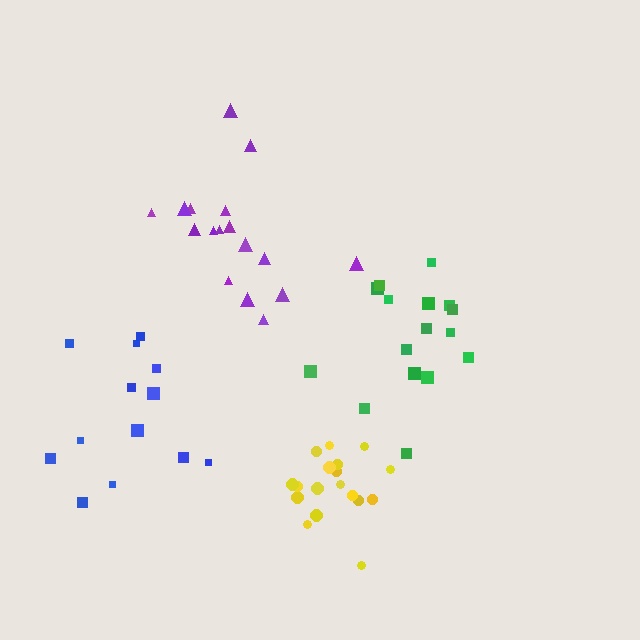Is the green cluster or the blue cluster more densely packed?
Green.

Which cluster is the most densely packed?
Yellow.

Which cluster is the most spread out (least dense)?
Blue.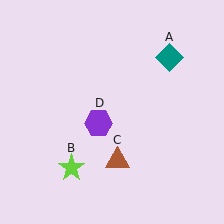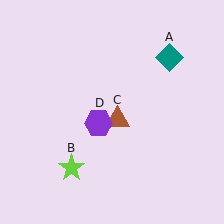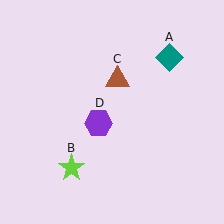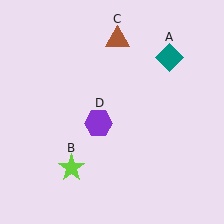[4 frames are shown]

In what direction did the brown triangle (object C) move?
The brown triangle (object C) moved up.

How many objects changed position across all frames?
1 object changed position: brown triangle (object C).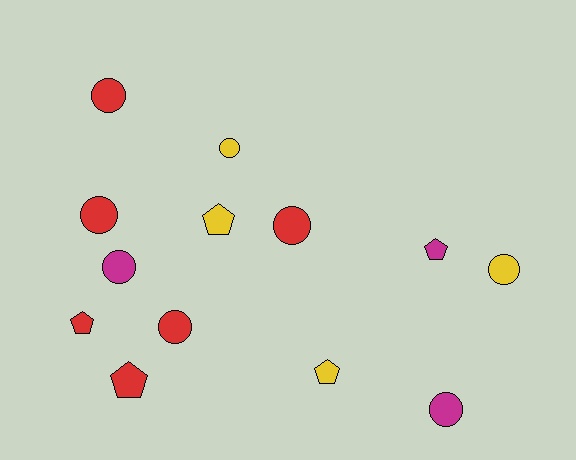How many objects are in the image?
There are 13 objects.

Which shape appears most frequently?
Circle, with 8 objects.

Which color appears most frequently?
Red, with 6 objects.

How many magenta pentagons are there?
There is 1 magenta pentagon.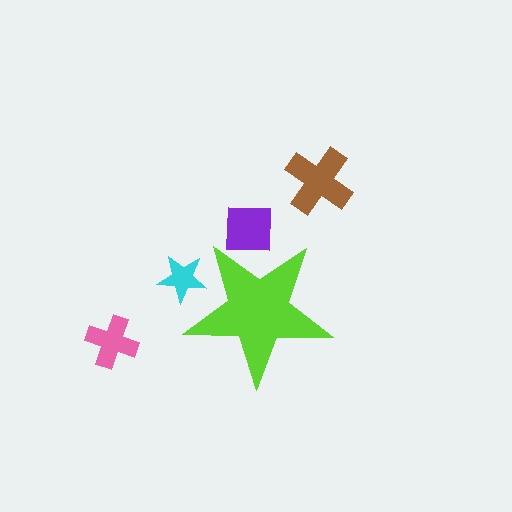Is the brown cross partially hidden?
No, the brown cross is fully visible.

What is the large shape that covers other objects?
A lime star.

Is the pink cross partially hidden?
No, the pink cross is fully visible.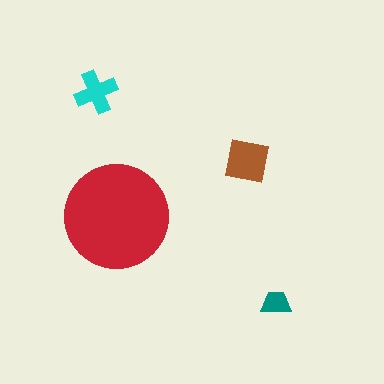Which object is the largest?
The red circle.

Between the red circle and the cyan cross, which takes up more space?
The red circle.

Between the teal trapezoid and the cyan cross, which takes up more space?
The cyan cross.